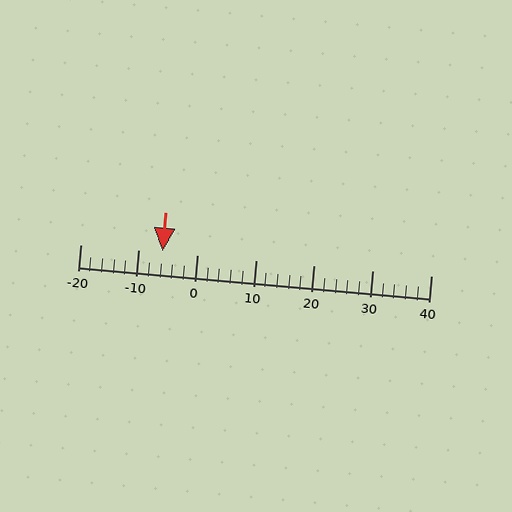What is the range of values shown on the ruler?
The ruler shows values from -20 to 40.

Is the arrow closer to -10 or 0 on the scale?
The arrow is closer to -10.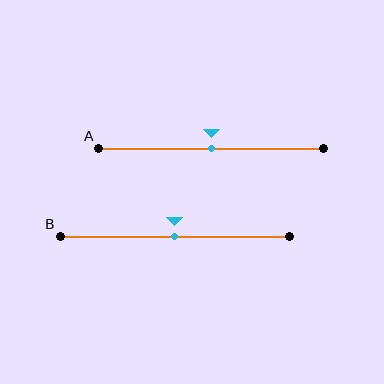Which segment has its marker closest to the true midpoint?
Segment A has its marker closest to the true midpoint.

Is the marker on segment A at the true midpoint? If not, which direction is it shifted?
Yes, the marker on segment A is at the true midpoint.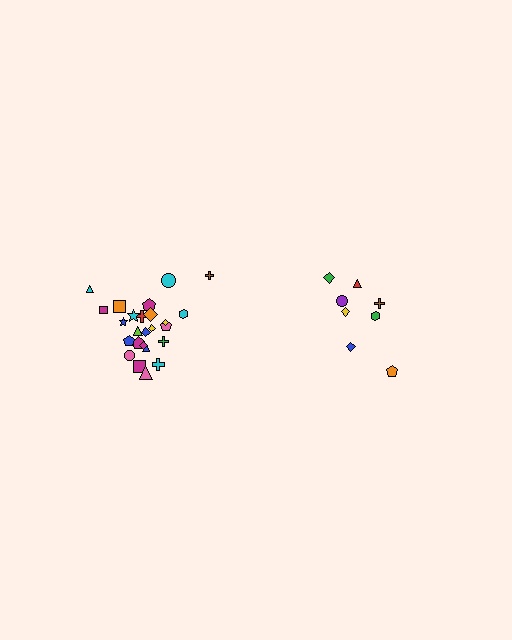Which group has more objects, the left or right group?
The left group.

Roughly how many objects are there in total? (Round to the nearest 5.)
Roughly 35 objects in total.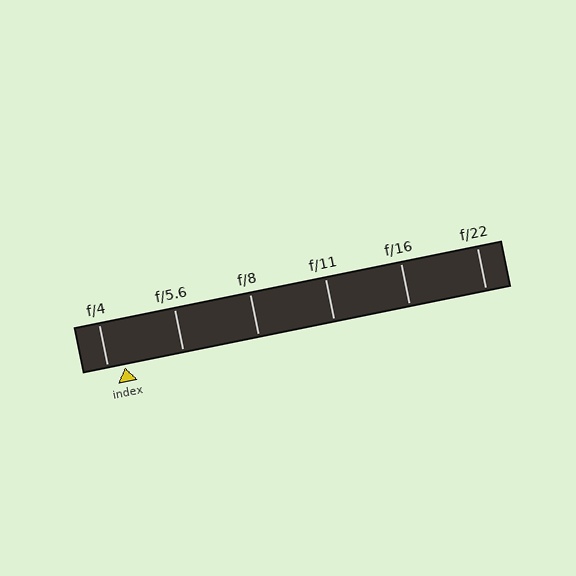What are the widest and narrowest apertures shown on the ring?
The widest aperture shown is f/4 and the narrowest is f/22.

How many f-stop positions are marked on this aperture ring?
There are 6 f-stop positions marked.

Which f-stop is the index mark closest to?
The index mark is closest to f/4.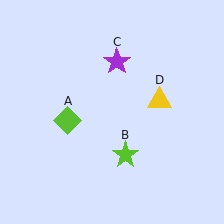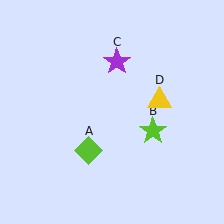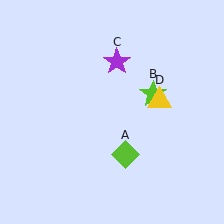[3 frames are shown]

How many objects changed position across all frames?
2 objects changed position: lime diamond (object A), lime star (object B).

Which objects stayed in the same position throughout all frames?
Purple star (object C) and yellow triangle (object D) remained stationary.